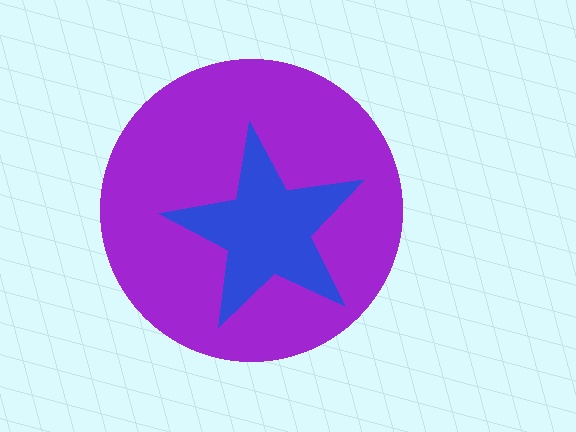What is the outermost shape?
The purple circle.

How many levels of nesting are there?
2.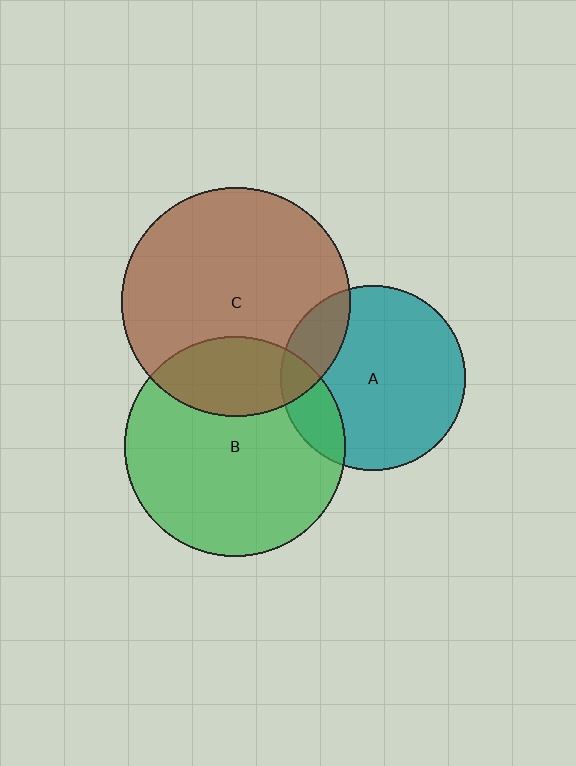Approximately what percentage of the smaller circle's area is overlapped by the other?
Approximately 15%.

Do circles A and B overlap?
Yes.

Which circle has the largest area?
Circle C (brown).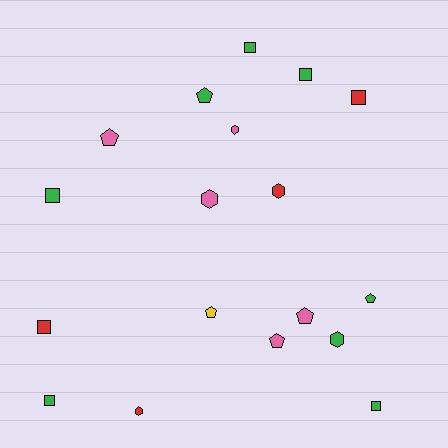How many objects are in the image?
There are 18 objects.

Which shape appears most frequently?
Square, with 7 objects.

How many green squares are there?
There are 5 green squares.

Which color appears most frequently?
Green, with 8 objects.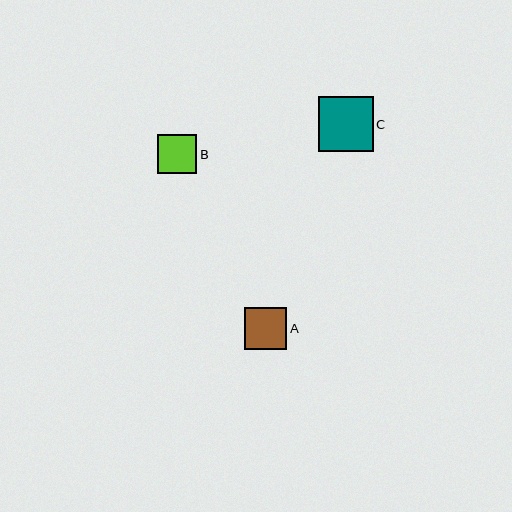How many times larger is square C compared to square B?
Square C is approximately 1.4 times the size of square B.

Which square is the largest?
Square C is the largest with a size of approximately 55 pixels.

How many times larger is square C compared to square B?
Square C is approximately 1.4 times the size of square B.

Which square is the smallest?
Square B is the smallest with a size of approximately 39 pixels.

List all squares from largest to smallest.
From largest to smallest: C, A, B.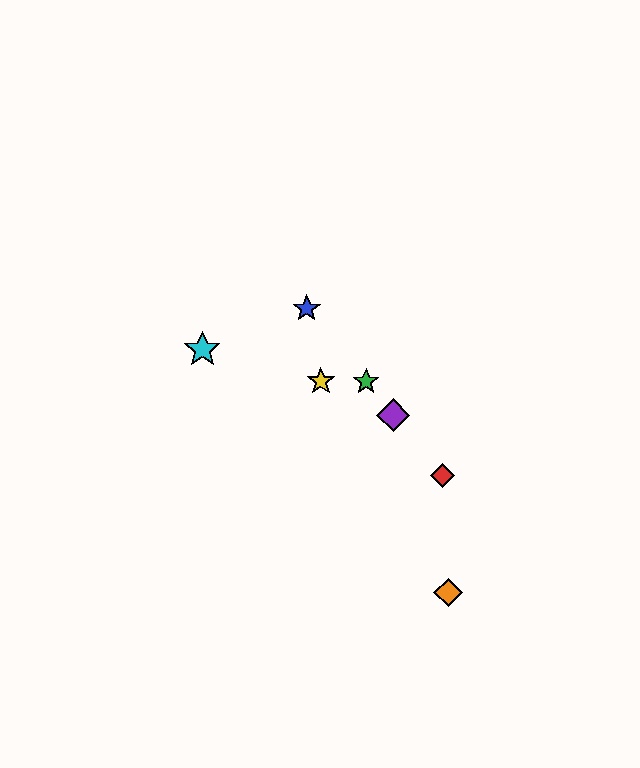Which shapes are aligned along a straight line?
The red diamond, the blue star, the green star, the purple diamond are aligned along a straight line.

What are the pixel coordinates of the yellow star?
The yellow star is at (321, 381).